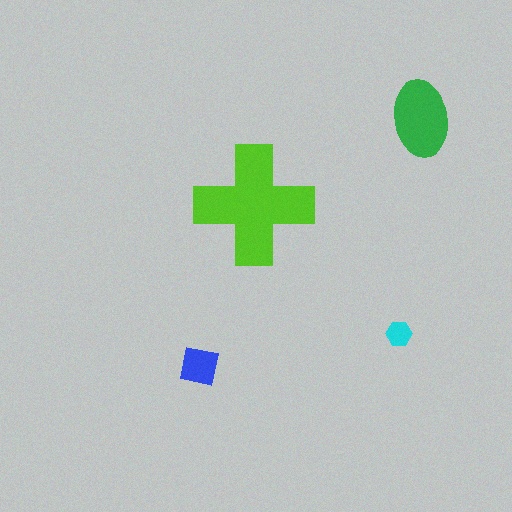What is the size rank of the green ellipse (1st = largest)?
2nd.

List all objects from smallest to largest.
The cyan hexagon, the blue square, the green ellipse, the lime cross.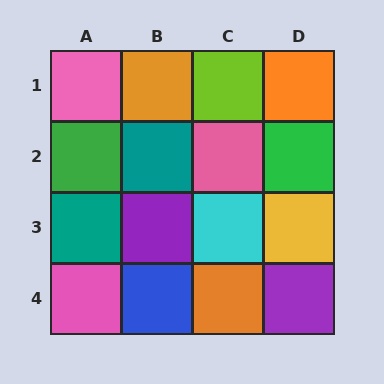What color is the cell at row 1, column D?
Orange.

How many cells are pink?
3 cells are pink.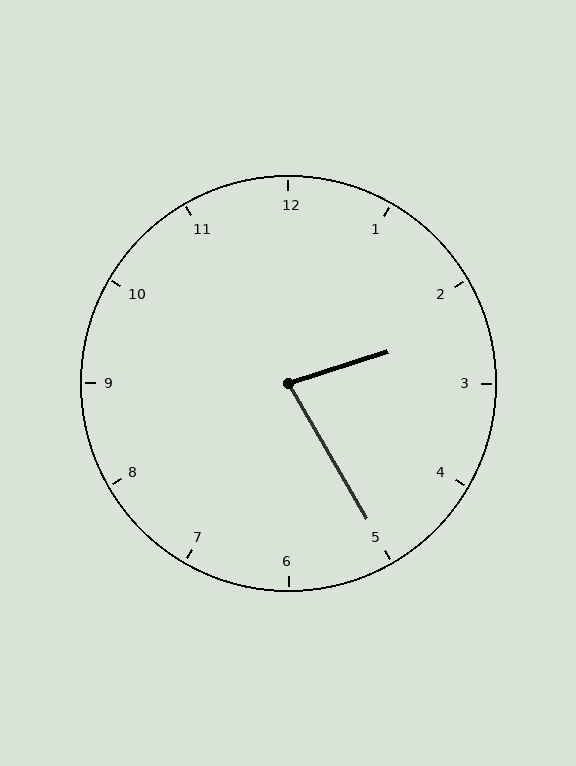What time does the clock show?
2:25.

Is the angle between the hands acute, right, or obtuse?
It is acute.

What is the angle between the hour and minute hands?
Approximately 78 degrees.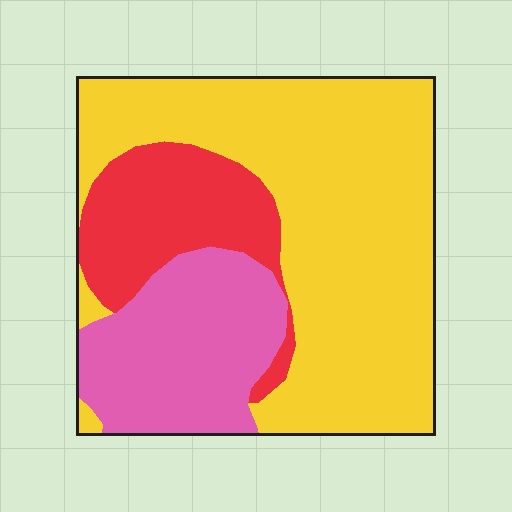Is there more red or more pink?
Pink.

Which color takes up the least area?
Red, at roughly 20%.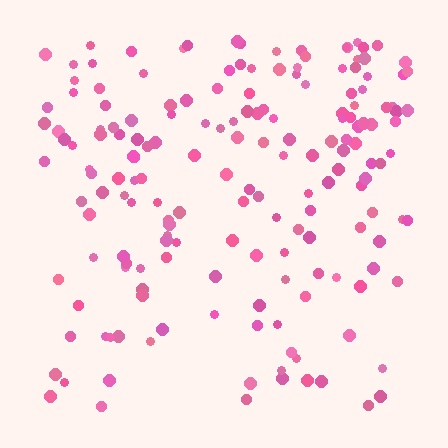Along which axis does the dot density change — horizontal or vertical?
Vertical.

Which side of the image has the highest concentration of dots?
The top.